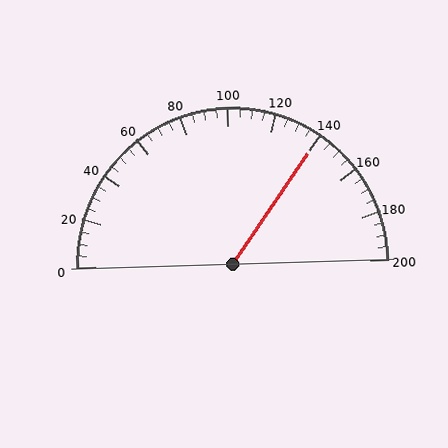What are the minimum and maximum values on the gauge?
The gauge ranges from 0 to 200.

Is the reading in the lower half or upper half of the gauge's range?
The reading is in the upper half of the range (0 to 200).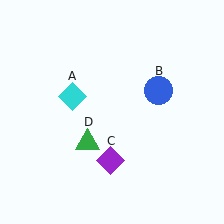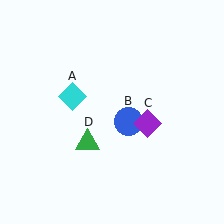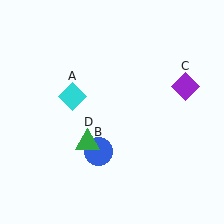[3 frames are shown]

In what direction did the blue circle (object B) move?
The blue circle (object B) moved down and to the left.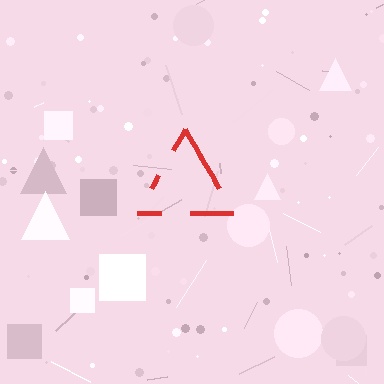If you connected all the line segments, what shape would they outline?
They would outline a triangle.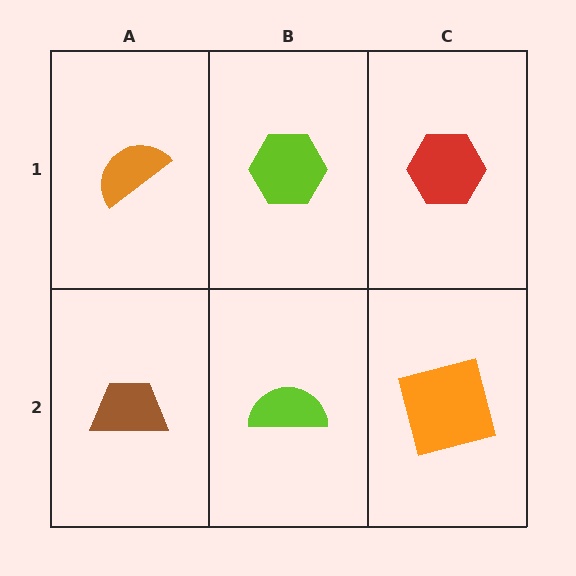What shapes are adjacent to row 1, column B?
A lime semicircle (row 2, column B), an orange semicircle (row 1, column A), a red hexagon (row 1, column C).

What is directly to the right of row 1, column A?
A lime hexagon.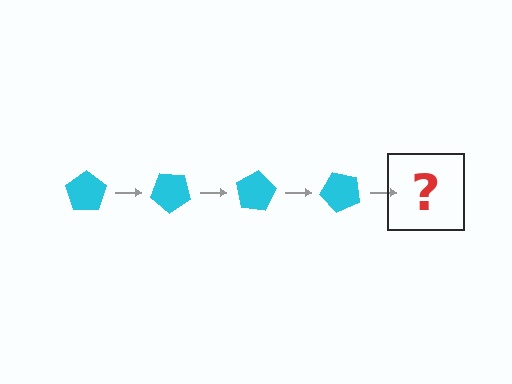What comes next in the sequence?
The next element should be a cyan pentagon rotated 160 degrees.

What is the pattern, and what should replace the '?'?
The pattern is that the pentagon rotates 40 degrees each step. The '?' should be a cyan pentagon rotated 160 degrees.